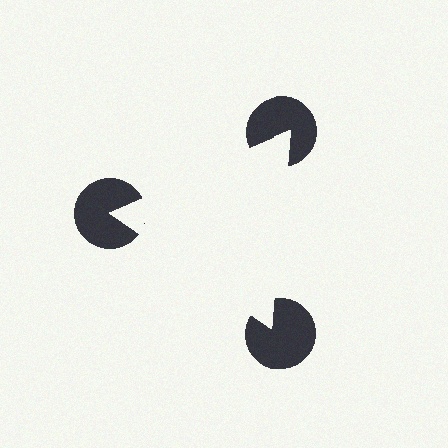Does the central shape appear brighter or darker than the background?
It typically appears slightly brighter than the background, even though no actual brightness change is drawn.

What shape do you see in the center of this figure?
An illusory triangle — its edges are inferred from the aligned wedge cuts in the pac-man discs, not physically drawn.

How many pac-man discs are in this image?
There are 3 — one at each vertex of the illusory triangle.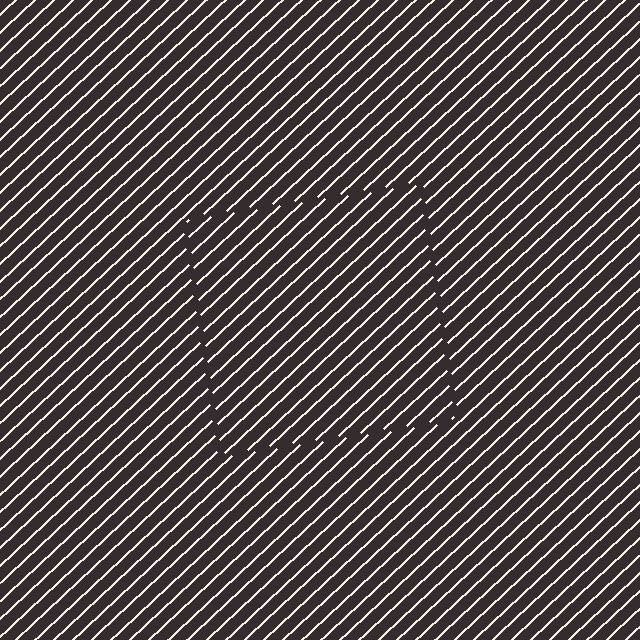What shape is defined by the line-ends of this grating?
An illusory square. The interior of the shape contains the same grating, shifted by half a period — the contour is defined by the phase discontinuity where line-ends from the inner and outer gratings abut.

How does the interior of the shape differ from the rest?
The interior of the shape contains the same grating, shifted by half a period — the contour is defined by the phase discontinuity where line-ends from the inner and outer gratings abut.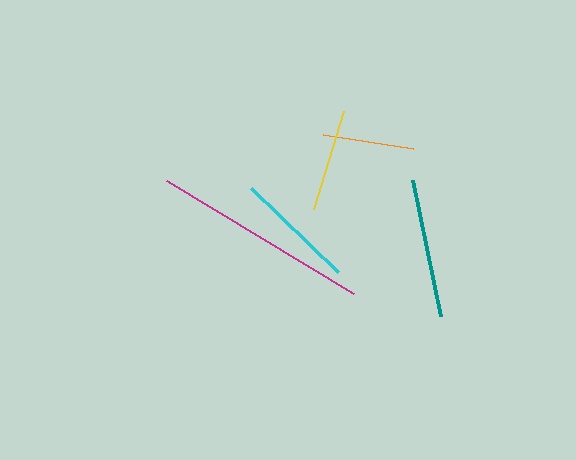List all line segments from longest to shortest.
From longest to shortest: magenta, teal, cyan, yellow, orange.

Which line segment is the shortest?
The orange line is the shortest at approximately 91 pixels.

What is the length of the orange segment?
The orange segment is approximately 91 pixels long.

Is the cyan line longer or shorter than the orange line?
The cyan line is longer than the orange line.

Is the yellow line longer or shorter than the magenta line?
The magenta line is longer than the yellow line.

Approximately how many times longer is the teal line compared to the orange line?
The teal line is approximately 1.5 times the length of the orange line.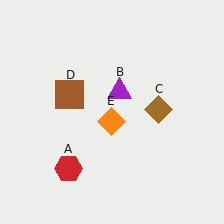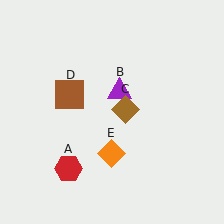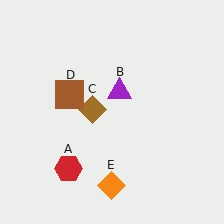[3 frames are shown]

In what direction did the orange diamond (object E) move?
The orange diamond (object E) moved down.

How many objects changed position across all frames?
2 objects changed position: brown diamond (object C), orange diamond (object E).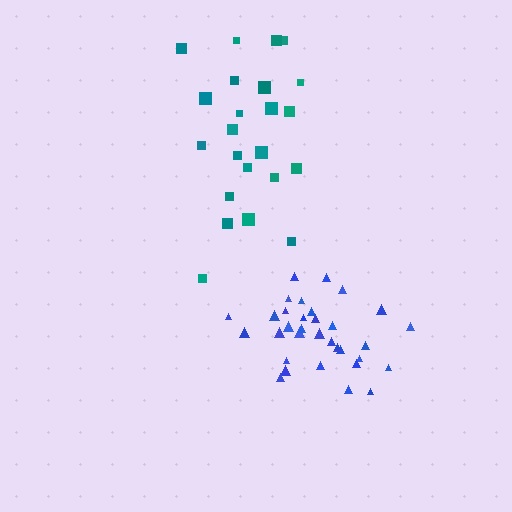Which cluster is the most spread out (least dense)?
Teal.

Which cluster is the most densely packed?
Blue.